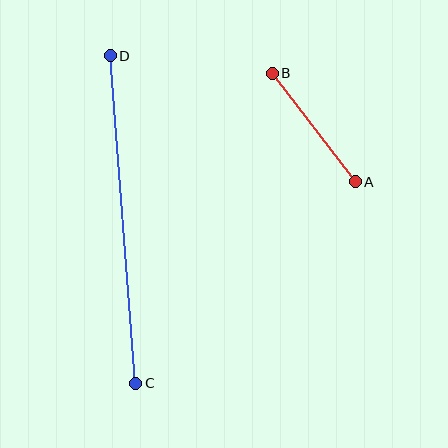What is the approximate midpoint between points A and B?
The midpoint is at approximately (314, 128) pixels.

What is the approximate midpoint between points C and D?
The midpoint is at approximately (123, 219) pixels.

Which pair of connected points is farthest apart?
Points C and D are farthest apart.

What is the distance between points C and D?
The distance is approximately 329 pixels.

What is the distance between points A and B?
The distance is approximately 136 pixels.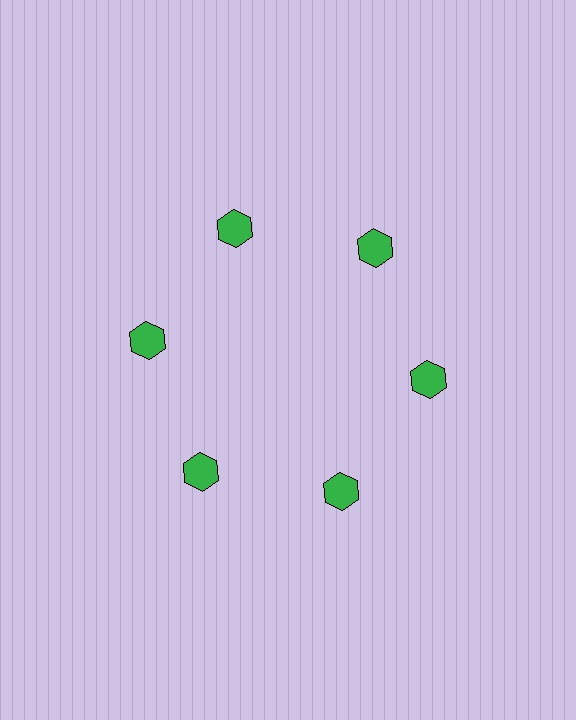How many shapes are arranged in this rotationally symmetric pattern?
There are 6 shapes, arranged in 6 groups of 1.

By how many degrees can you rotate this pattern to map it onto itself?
The pattern maps onto itself every 60 degrees of rotation.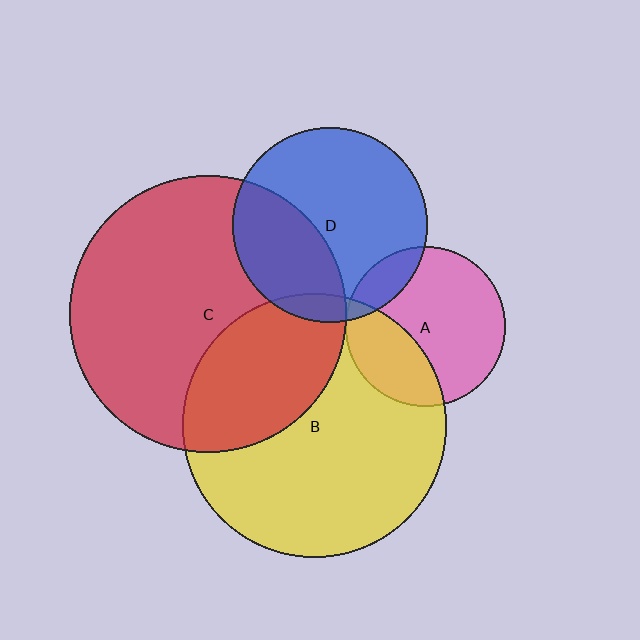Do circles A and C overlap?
Yes.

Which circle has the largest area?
Circle C (red).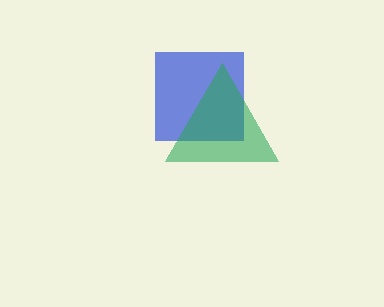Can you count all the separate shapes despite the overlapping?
Yes, there are 2 separate shapes.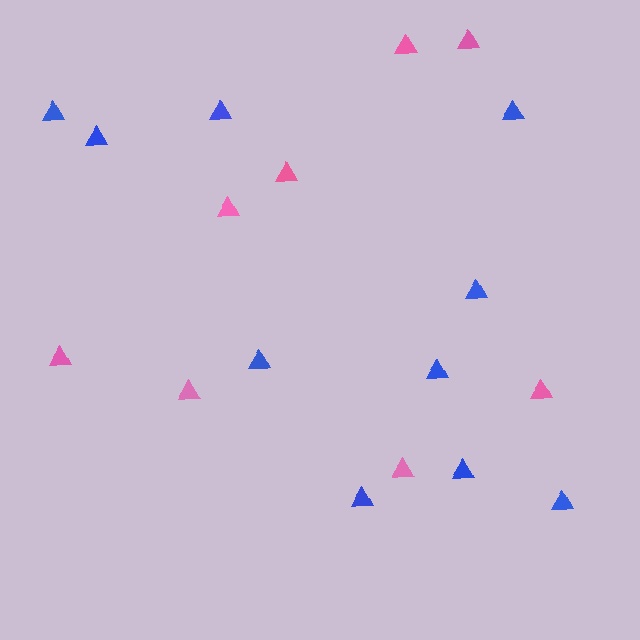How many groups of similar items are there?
There are 2 groups: one group of blue triangles (10) and one group of pink triangles (8).